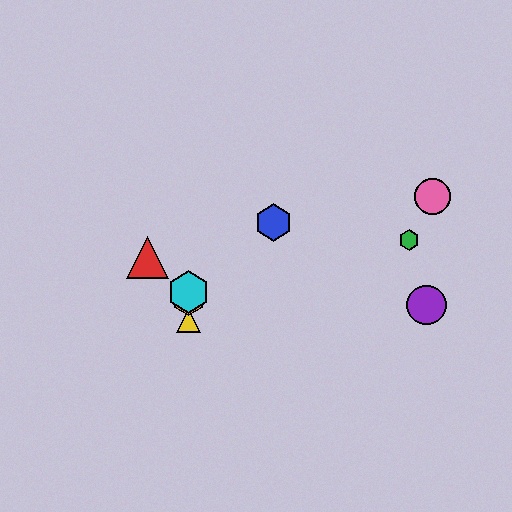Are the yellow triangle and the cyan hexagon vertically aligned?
Yes, both are at x≈189.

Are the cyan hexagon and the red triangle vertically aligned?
No, the cyan hexagon is at x≈189 and the red triangle is at x≈148.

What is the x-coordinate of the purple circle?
The purple circle is at x≈427.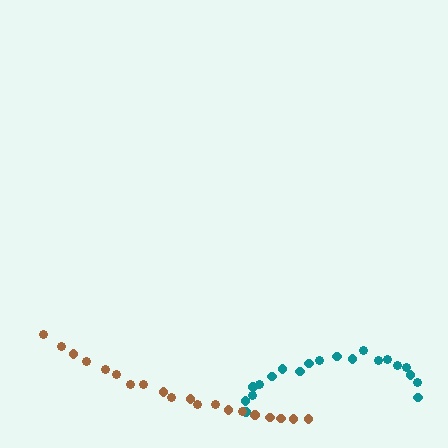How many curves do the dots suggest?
There are 2 distinct paths.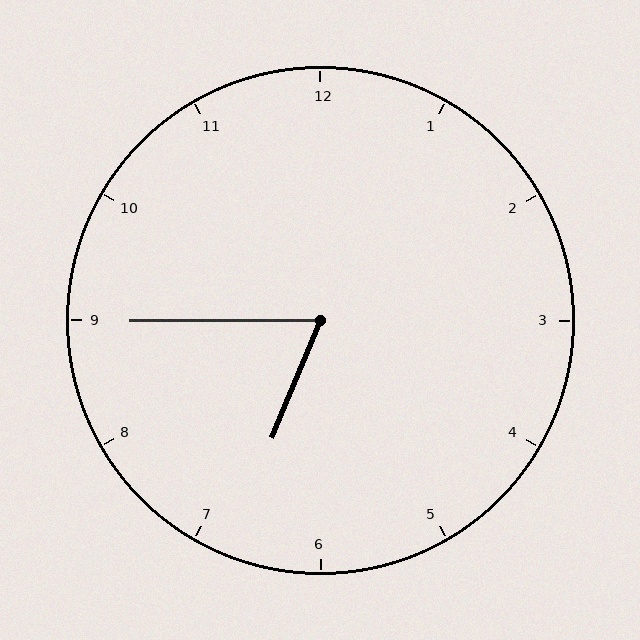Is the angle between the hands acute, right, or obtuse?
It is acute.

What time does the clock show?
6:45.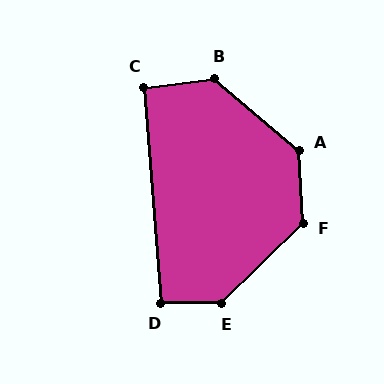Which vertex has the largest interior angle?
E, at approximately 135 degrees.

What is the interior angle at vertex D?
Approximately 95 degrees (approximately right).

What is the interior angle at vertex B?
Approximately 133 degrees (obtuse).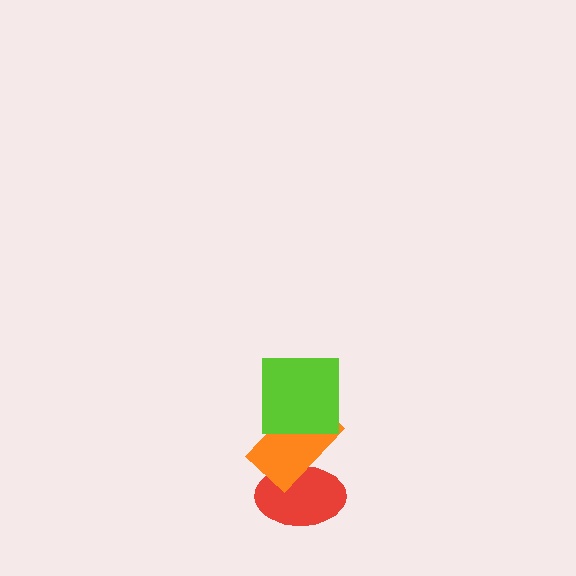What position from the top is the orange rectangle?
The orange rectangle is 2nd from the top.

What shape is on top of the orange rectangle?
The lime square is on top of the orange rectangle.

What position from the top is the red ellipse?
The red ellipse is 3rd from the top.